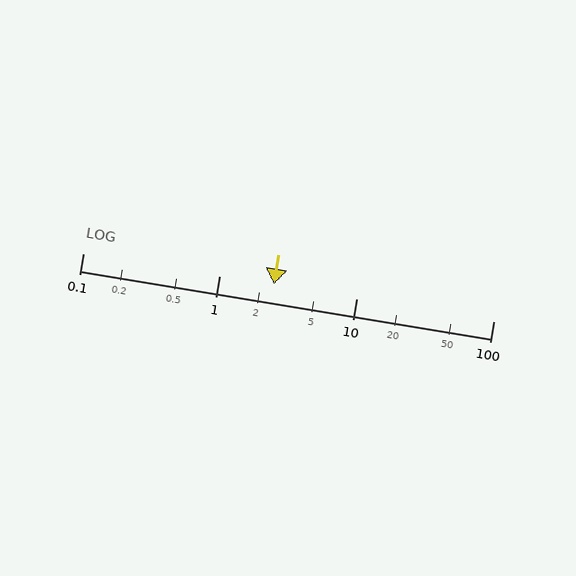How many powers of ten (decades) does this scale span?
The scale spans 3 decades, from 0.1 to 100.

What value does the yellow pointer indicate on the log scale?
The pointer indicates approximately 2.5.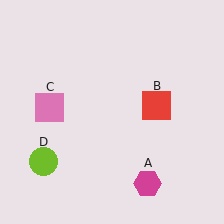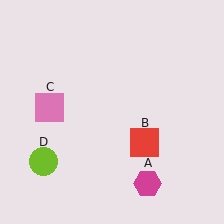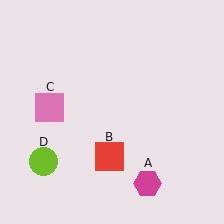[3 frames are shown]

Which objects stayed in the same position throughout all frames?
Magenta hexagon (object A) and pink square (object C) and lime circle (object D) remained stationary.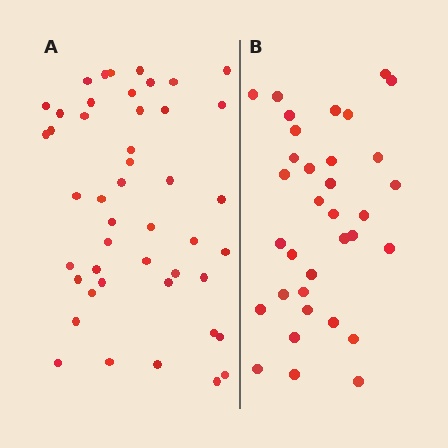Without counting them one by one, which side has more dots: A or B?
Region A (the left region) has more dots.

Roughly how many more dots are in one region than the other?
Region A has roughly 12 or so more dots than region B.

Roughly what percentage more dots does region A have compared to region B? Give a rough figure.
About 35% more.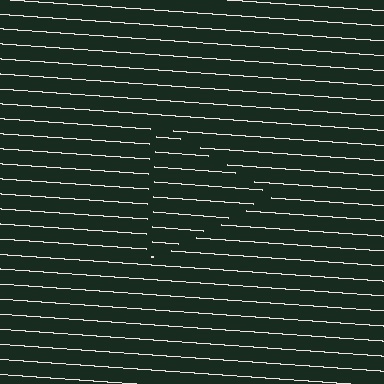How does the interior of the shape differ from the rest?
The interior of the shape contains the same grating, shifted by half a period — the contour is defined by the phase discontinuity where line-ends from the inner and outer gratings abut.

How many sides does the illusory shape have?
3 sides — the line-ends trace a triangle.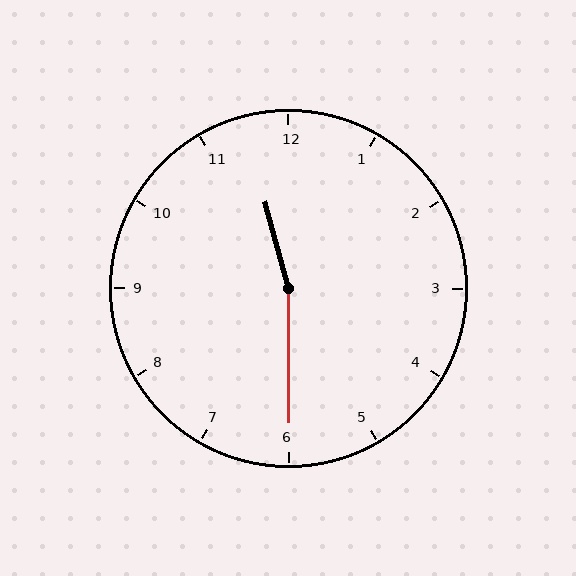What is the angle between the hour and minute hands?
Approximately 165 degrees.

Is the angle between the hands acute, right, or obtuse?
It is obtuse.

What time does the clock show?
11:30.